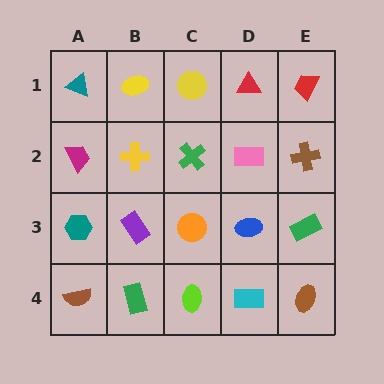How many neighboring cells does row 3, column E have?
3.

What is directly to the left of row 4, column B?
A brown semicircle.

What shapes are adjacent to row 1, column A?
A magenta trapezoid (row 2, column A), a yellow ellipse (row 1, column B).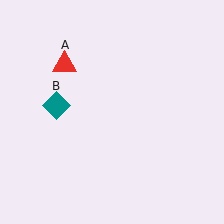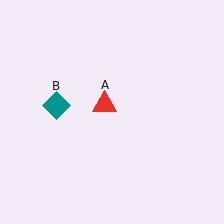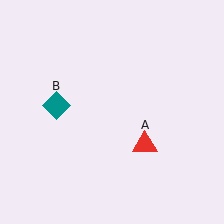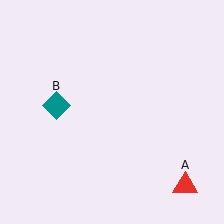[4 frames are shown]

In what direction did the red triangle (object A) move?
The red triangle (object A) moved down and to the right.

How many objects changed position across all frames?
1 object changed position: red triangle (object A).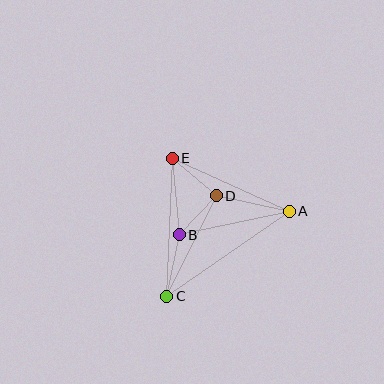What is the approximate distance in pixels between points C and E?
The distance between C and E is approximately 138 pixels.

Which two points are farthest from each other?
Points A and C are farthest from each other.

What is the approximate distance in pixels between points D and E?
The distance between D and E is approximately 58 pixels.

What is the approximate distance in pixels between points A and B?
The distance between A and B is approximately 112 pixels.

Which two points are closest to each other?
Points B and D are closest to each other.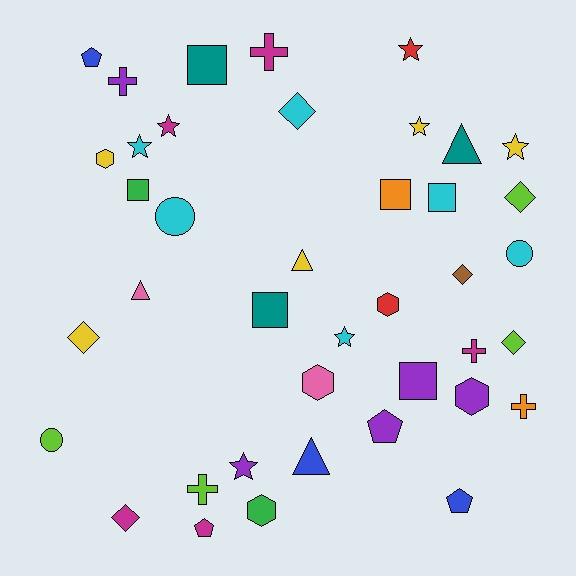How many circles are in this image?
There are 3 circles.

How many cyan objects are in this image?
There are 6 cyan objects.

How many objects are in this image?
There are 40 objects.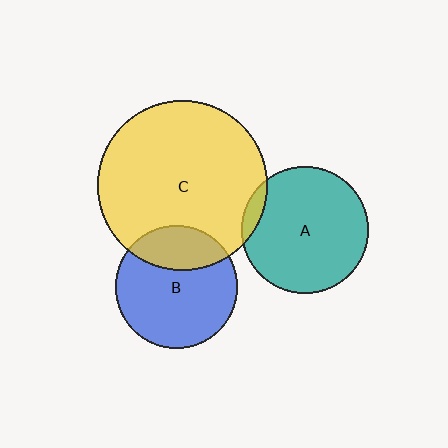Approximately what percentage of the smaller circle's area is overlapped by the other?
Approximately 25%.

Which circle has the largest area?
Circle C (yellow).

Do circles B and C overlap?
Yes.